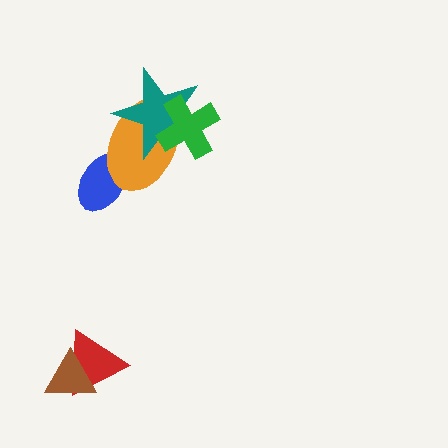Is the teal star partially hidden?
Yes, it is partially covered by another shape.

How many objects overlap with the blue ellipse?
1 object overlaps with the blue ellipse.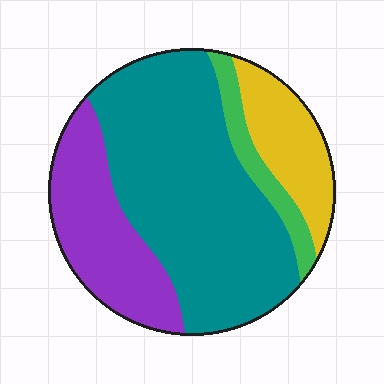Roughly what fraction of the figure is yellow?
Yellow covers around 15% of the figure.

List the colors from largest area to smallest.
From largest to smallest: teal, purple, yellow, green.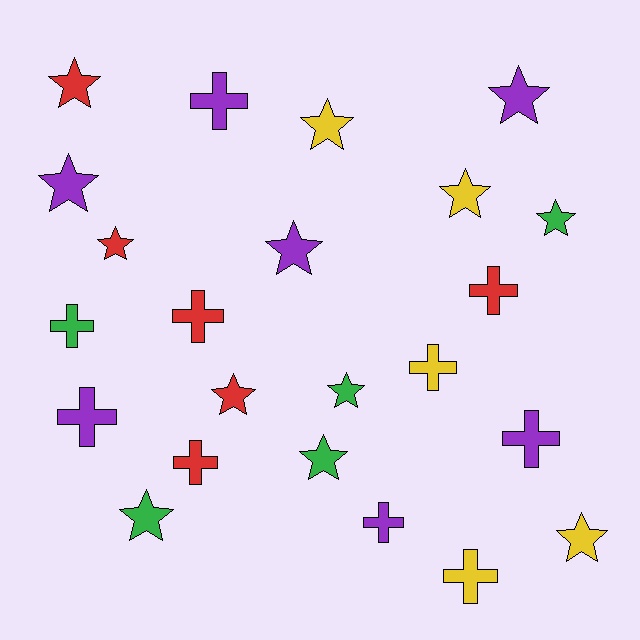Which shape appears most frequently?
Star, with 13 objects.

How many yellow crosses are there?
There are 2 yellow crosses.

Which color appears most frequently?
Purple, with 7 objects.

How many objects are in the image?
There are 23 objects.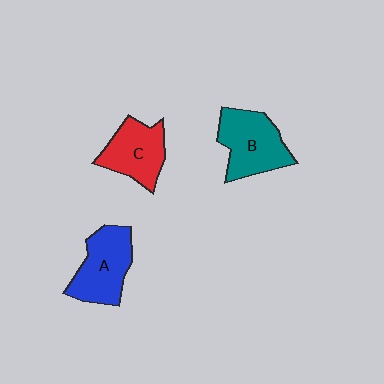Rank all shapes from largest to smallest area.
From largest to smallest: B (teal), A (blue), C (red).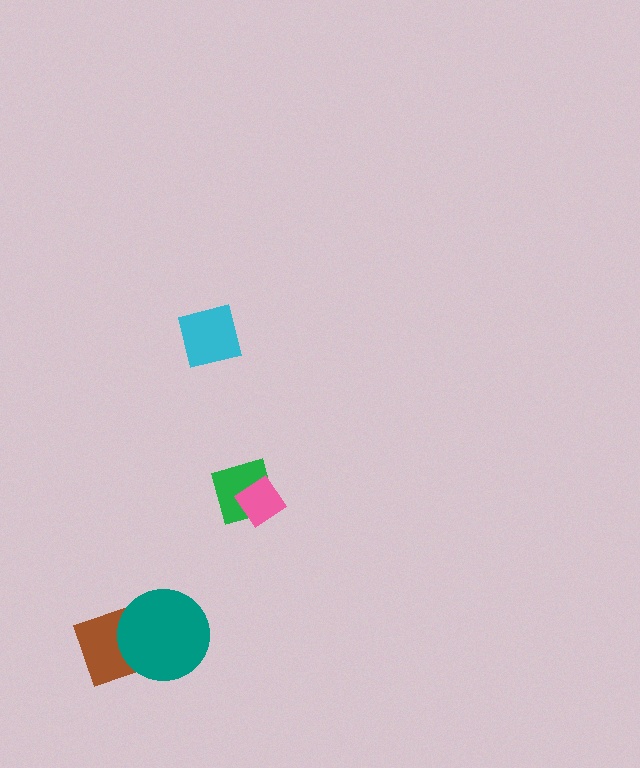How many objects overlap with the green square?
1 object overlaps with the green square.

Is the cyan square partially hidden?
No, no other shape covers it.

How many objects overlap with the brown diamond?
1 object overlaps with the brown diamond.